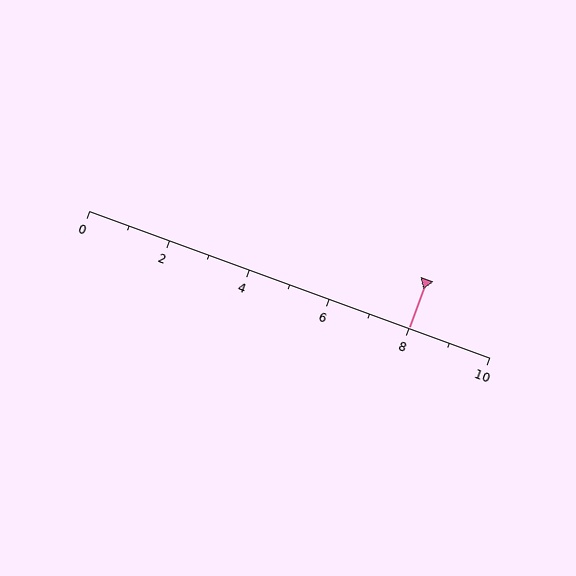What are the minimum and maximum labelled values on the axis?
The axis runs from 0 to 10.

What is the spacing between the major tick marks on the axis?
The major ticks are spaced 2 apart.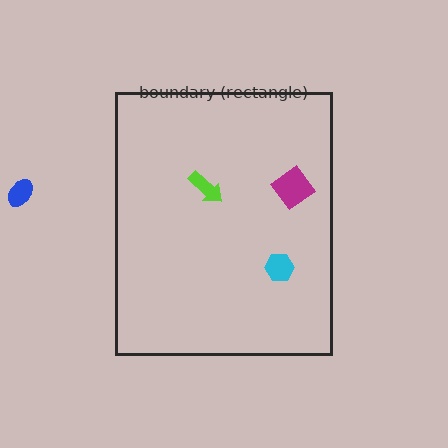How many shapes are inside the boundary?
3 inside, 1 outside.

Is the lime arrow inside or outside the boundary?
Inside.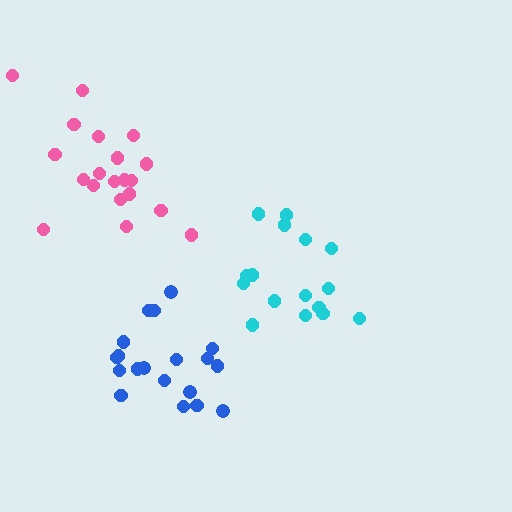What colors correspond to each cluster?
The clusters are colored: blue, cyan, pink.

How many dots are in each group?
Group 1: 20 dots, Group 2: 17 dots, Group 3: 20 dots (57 total).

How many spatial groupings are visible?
There are 3 spatial groupings.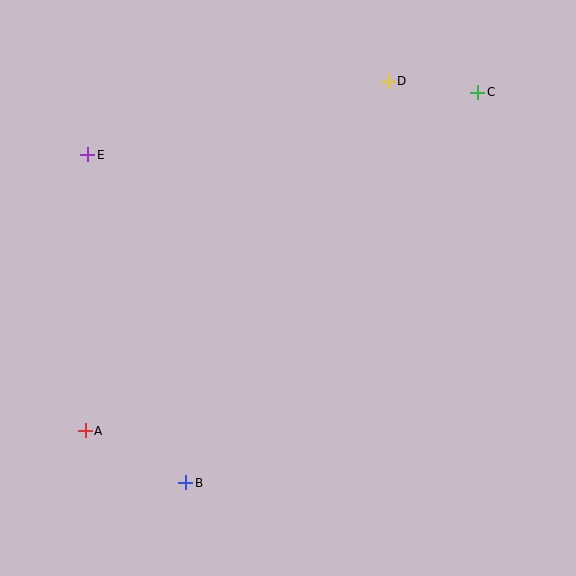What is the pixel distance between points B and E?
The distance between B and E is 342 pixels.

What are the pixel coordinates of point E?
Point E is at (88, 155).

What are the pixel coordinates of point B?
Point B is at (186, 483).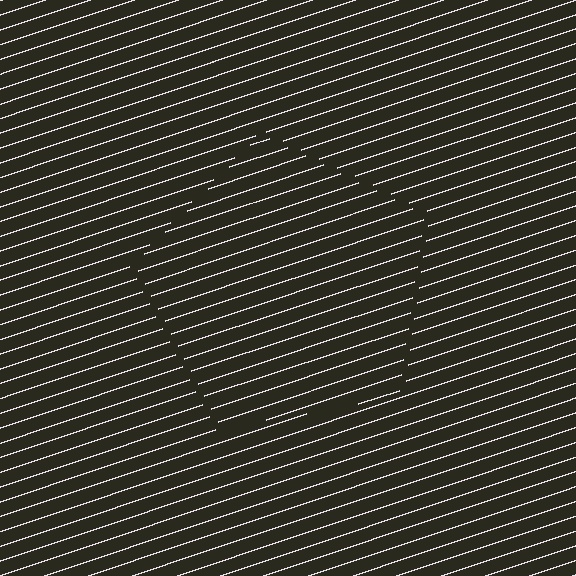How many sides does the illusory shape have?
5 sides — the line-ends trace a pentagon.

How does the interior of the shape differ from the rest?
The interior of the shape contains the same grating, shifted by half a period — the contour is defined by the phase discontinuity where line-ends from the inner and outer gratings abut.